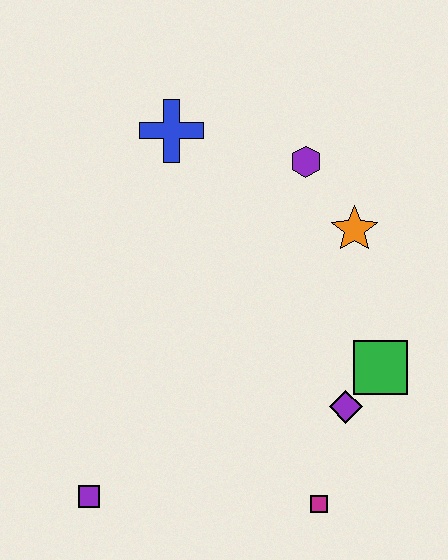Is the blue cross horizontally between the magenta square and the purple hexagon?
No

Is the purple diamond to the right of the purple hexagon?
Yes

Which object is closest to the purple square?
The magenta square is closest to the purple square.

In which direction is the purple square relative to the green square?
The purple square is to the left of the green square.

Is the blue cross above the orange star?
Yes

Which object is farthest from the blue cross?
The magenta square is farthest from the blue cross.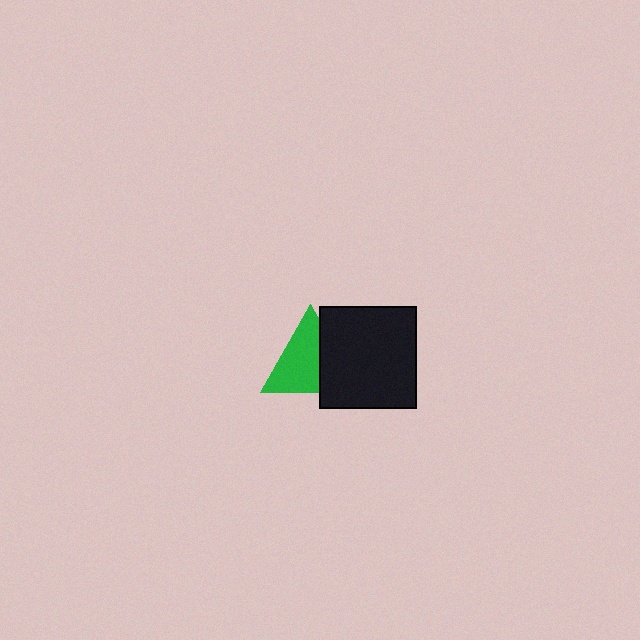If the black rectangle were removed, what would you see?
You would see the complete green triangle.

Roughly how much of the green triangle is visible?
Most of it is visible (roughly 65%).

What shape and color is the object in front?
The object in front is a black rectangle.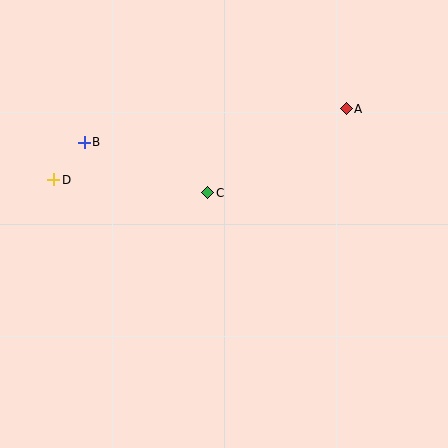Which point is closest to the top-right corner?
Point A is closest to the top-right corner.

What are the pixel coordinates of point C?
Point C is at (208, 193).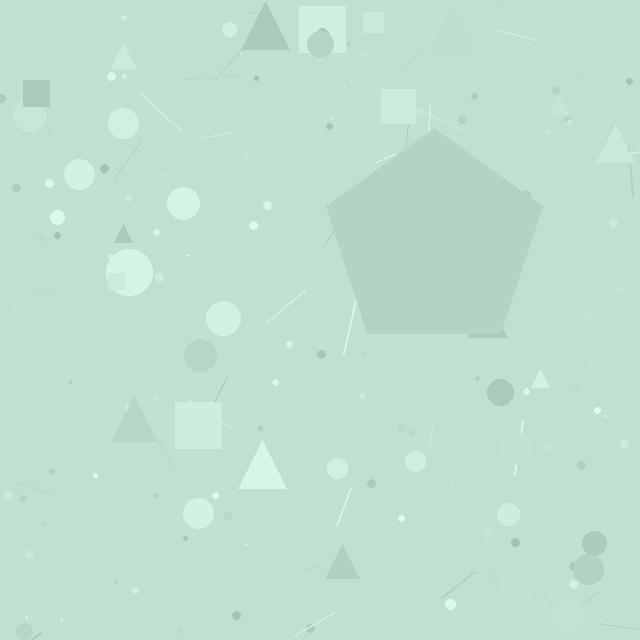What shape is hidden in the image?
A pentagon is hidden in the image.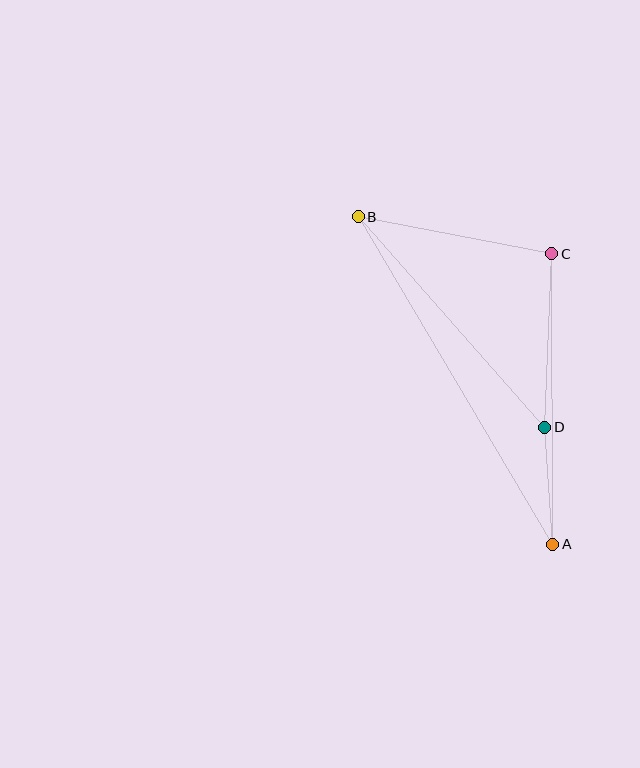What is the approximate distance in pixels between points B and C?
The distance between B and C is approximately 197 pixels.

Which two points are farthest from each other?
Points A and B are farthest from each other.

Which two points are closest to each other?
Points A and D are closest to each other.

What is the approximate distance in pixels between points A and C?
The distance between A and C is approximately 291 pixels.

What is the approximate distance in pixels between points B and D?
The distance between B and D is approximately 281 pixels.